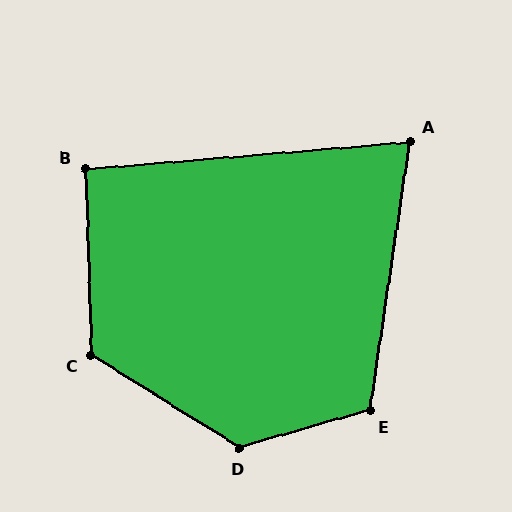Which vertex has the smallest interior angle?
A, at approximately 77 degrees.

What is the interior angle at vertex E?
Approximately 114 degrees (obtuse).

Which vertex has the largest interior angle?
D, at approximately 132 degrees.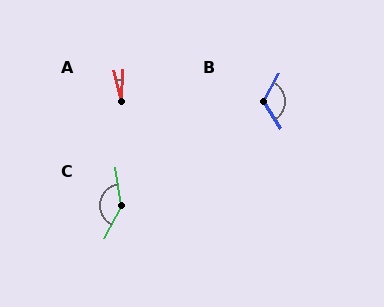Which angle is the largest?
C, at approximately 144 degrees.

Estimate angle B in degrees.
Approximately 118 degrees.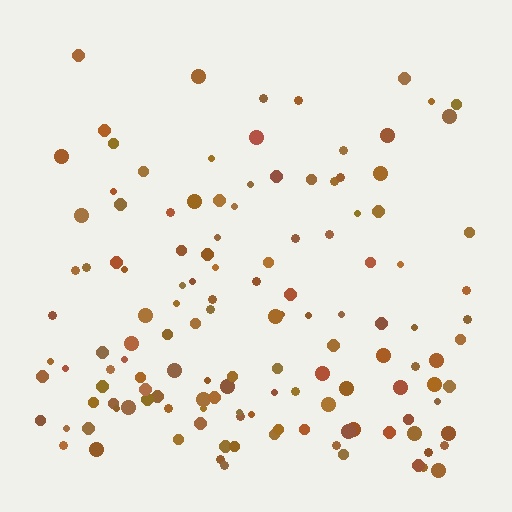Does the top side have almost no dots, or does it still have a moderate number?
Still a moderate number, just noticeably fewer than the bottom.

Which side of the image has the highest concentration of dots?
The bottom.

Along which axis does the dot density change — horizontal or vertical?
Vertical.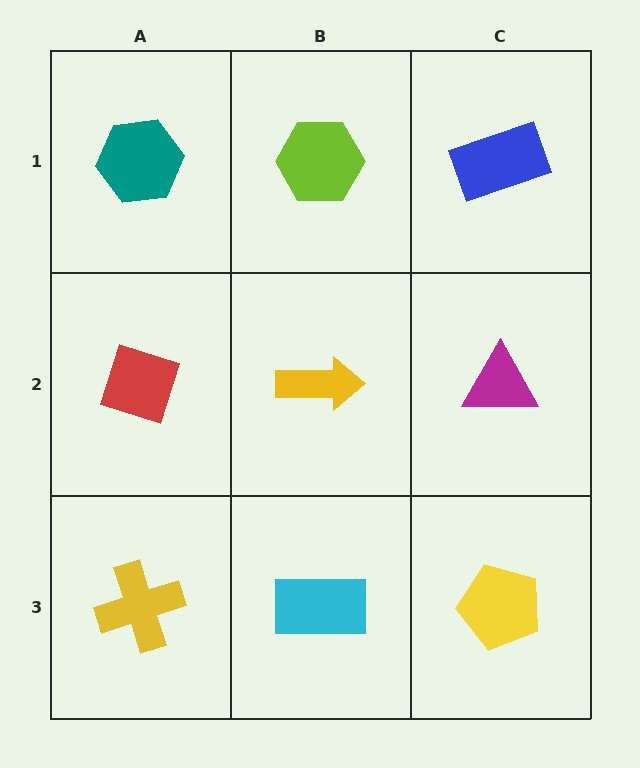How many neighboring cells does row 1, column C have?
2.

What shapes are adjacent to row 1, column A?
A red diamond (row 2, column A), a lime hexagon (row 1, column B).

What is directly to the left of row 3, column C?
A cyan rectangle.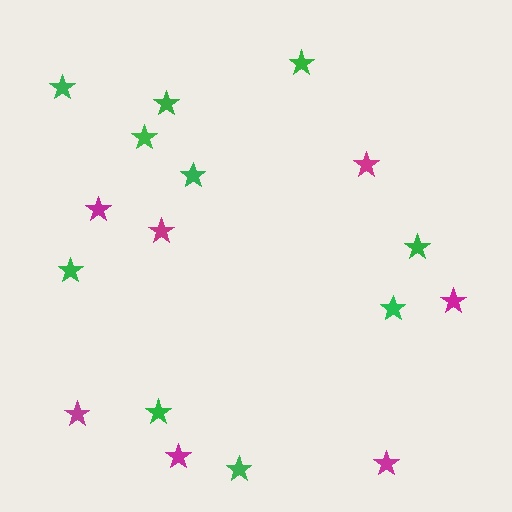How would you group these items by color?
There are 2 groups: one group of magenta stars (7) and one group of green stars (10).